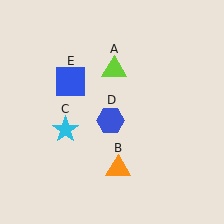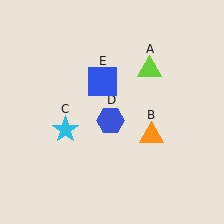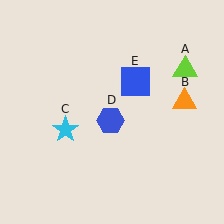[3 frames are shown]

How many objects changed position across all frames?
3 objects changed position: lime triangle (object A), orange triangle (object B), blue square (object E).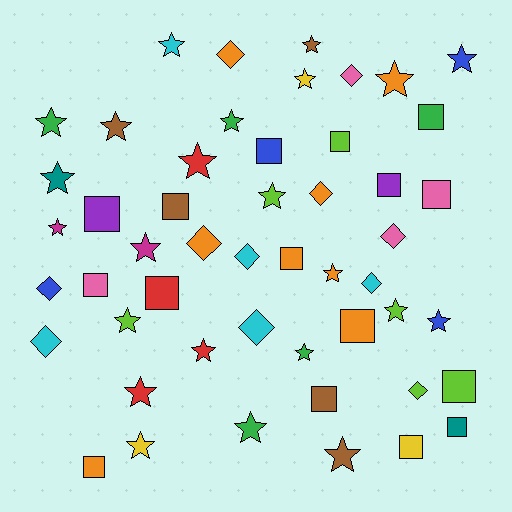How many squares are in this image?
There are 16 squares.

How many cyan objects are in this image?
There are 5 cyan objects.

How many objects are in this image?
There are 50 objects.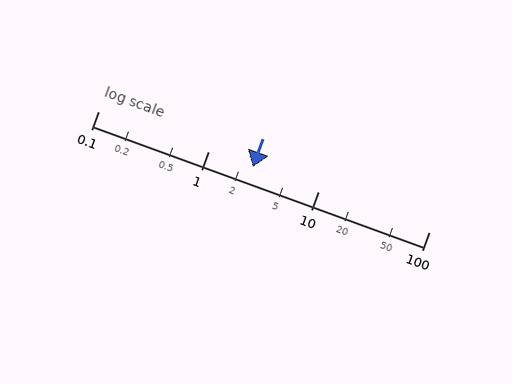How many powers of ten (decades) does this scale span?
The scale spans 3 decades, from 0.1 to 100.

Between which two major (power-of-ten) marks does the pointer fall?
The pointer is between 1 and 10.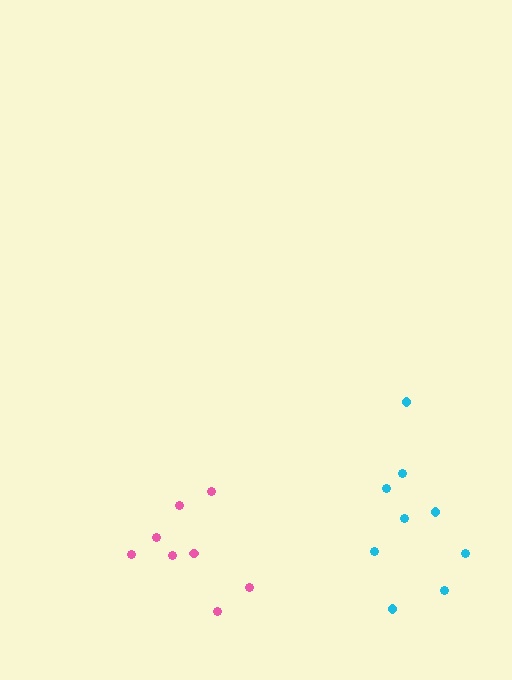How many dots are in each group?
Group 1: 8 dots, Group 2: 9 dots (17 total).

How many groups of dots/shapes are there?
There are 2 groups.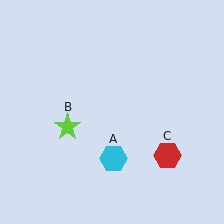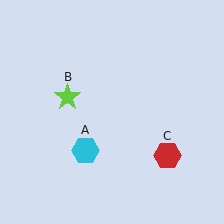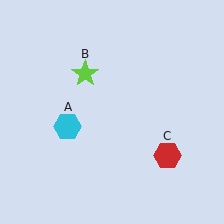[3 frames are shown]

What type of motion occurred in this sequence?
The cyan hexagon (object A), lime star (object B) rotated clockwise around the center of the scene.